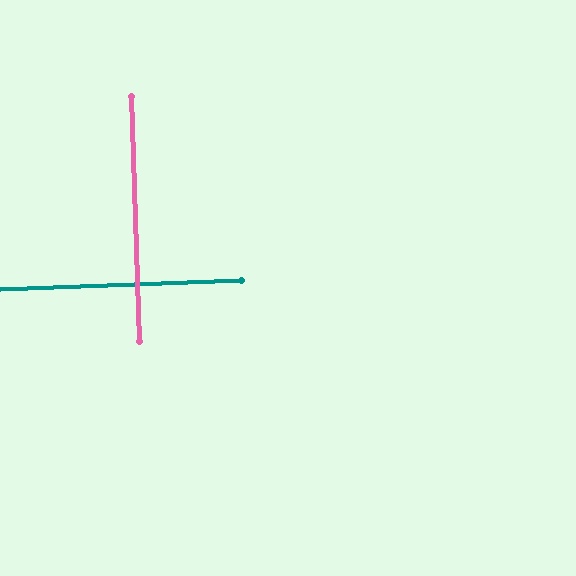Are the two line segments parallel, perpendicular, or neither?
Perpendicular — they meet at approximately 89°.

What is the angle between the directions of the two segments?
Approximately 89 degrees.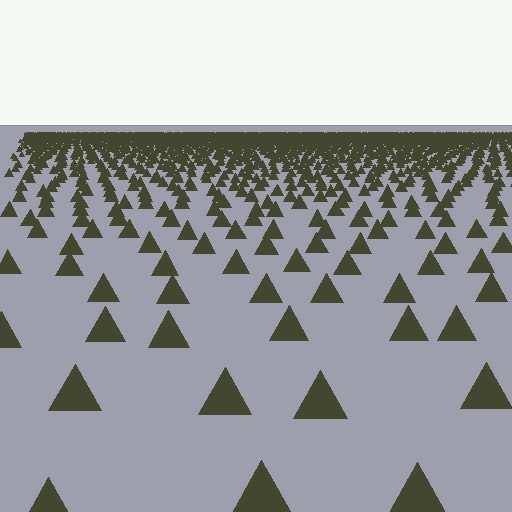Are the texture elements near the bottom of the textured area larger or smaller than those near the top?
Larger. Near the bottom, elements are closer to the viewer and appear at a bigger on-screen size.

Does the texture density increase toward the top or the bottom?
Density increases toward the top.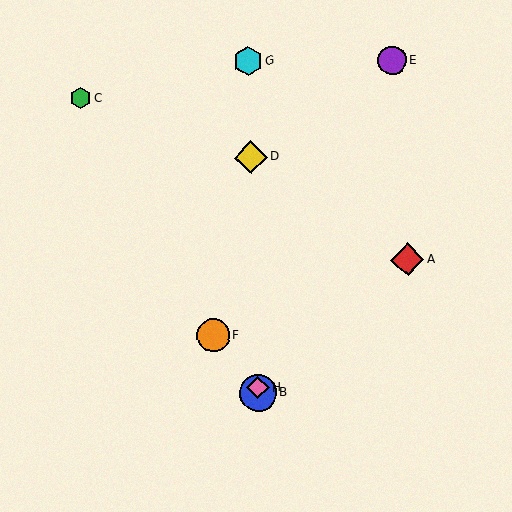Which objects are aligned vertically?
Objects B, D, G, H are aligned vertically.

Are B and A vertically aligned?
No, B is at x≈258 and A is at x≈407.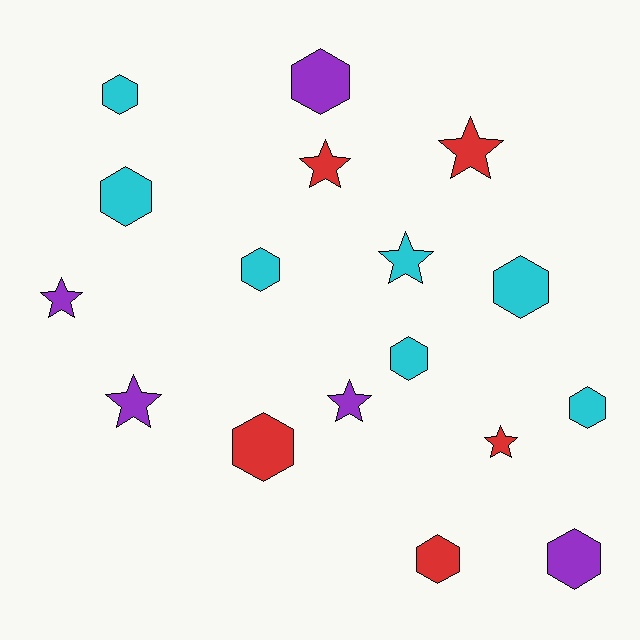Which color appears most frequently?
Cyan, with 7 objects.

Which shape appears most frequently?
Hexagon, with 10 objects.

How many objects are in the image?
There are 17 objects.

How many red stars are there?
There are 3 red stars.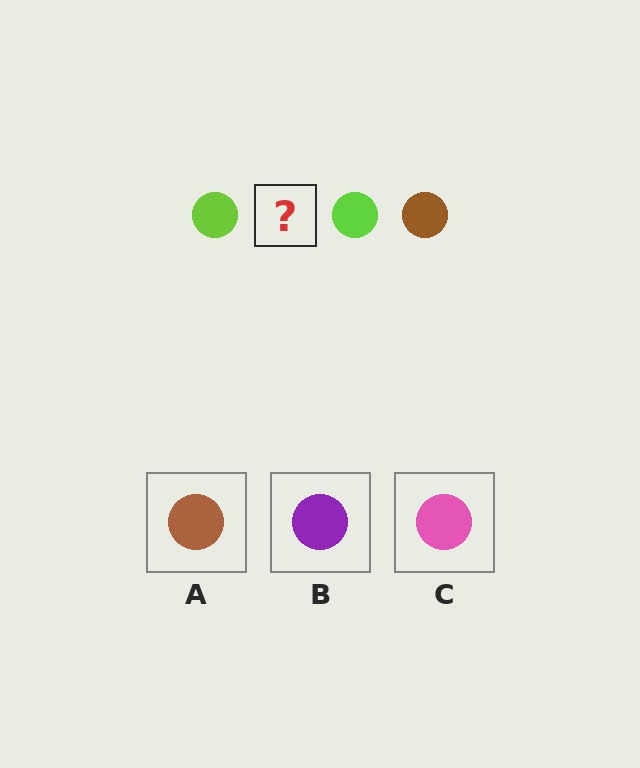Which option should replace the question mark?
Option A.